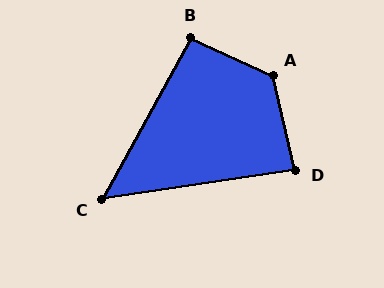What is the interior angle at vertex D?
Approximately 86 degrees (approximately right).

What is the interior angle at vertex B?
Approximately 94 degrees (approximately right).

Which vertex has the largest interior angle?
A, at approximately 127 degrees.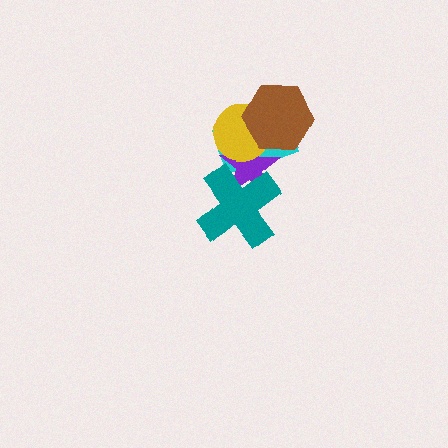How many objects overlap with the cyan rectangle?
4 objects overlap with the cyan rectangle.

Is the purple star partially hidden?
Yes, it is partially covered by another shape.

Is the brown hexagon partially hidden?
No, no other shape covers it.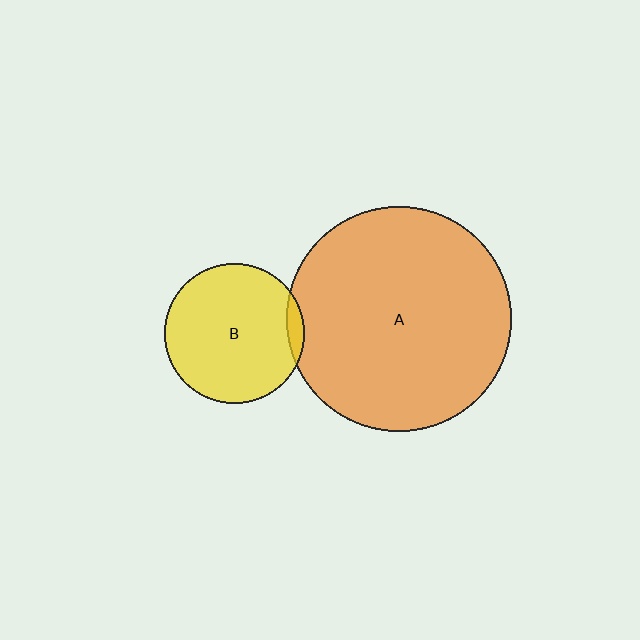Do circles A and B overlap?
Yes.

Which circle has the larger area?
Circle A (orange).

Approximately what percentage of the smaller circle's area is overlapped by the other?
Approximately 5%.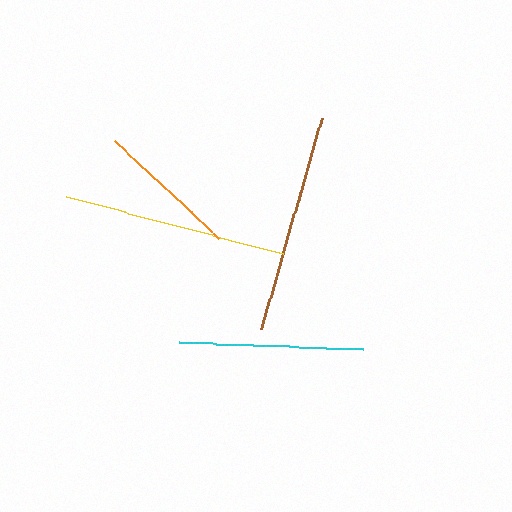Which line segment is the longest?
The yellow line is the longest at approximately 224 pixels.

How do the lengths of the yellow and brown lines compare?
The yellow and brown lines are approximately the same length.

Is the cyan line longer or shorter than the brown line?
The brown line is longer than the cyan line.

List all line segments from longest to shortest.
From longest to shortest: yellow, brown, cyan, orange.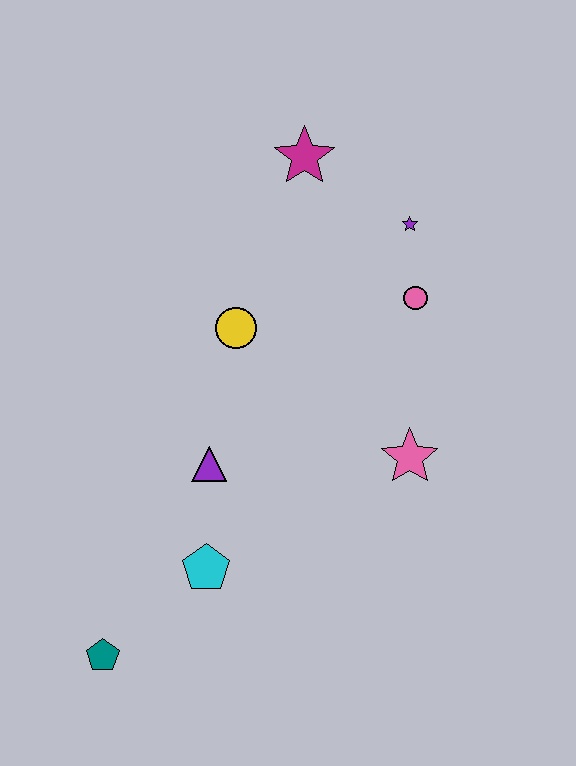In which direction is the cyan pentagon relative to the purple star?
The cyan pentagon is below the purple star.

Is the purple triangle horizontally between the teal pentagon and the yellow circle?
Yes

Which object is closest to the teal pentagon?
The cyan pentagon is closest to the teal pentagon.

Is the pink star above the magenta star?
No